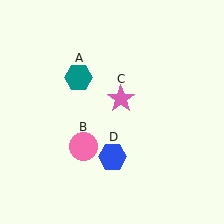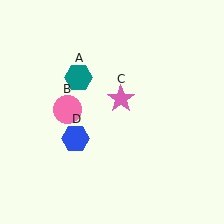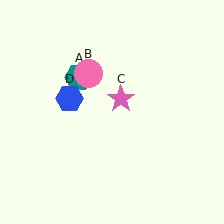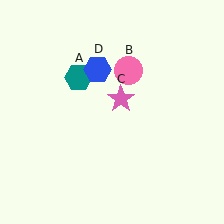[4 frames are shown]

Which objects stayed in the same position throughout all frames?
Teal hexagon (object A) and pink star (object C) remained stationary.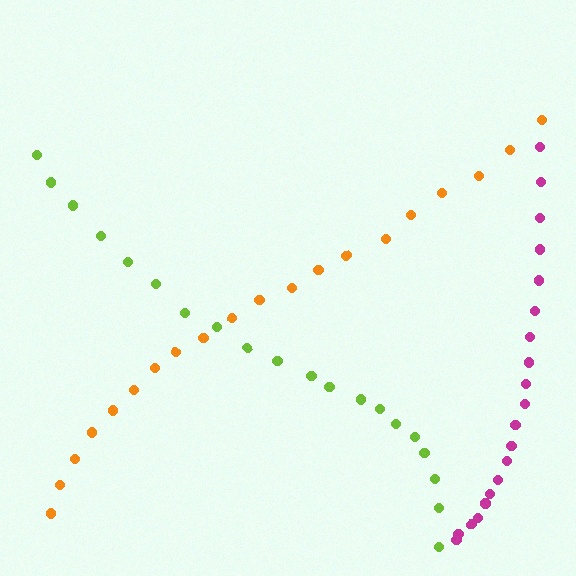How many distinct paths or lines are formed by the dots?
There are 3 distinct paths.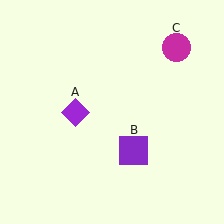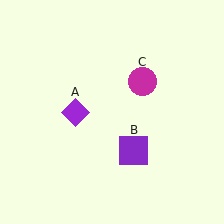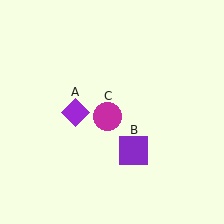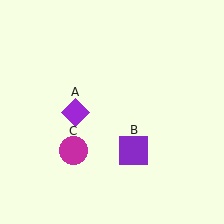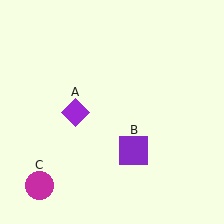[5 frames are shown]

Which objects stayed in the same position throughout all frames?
Purple diamond (object A) and purple square (object B) remained stationary.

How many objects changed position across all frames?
1 object changed position: magenta circle (object C).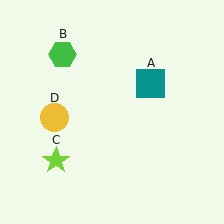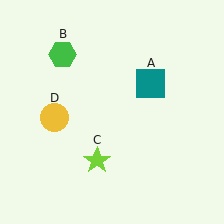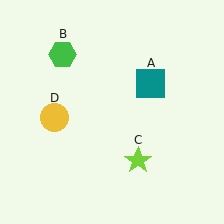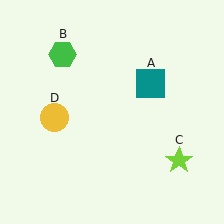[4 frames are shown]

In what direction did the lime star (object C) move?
The lime star (object C) moved right.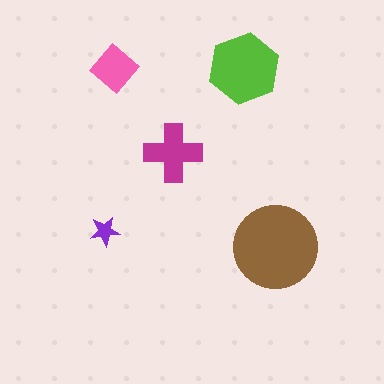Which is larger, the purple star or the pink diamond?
The pink diamond.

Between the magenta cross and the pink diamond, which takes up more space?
The magenta cross.